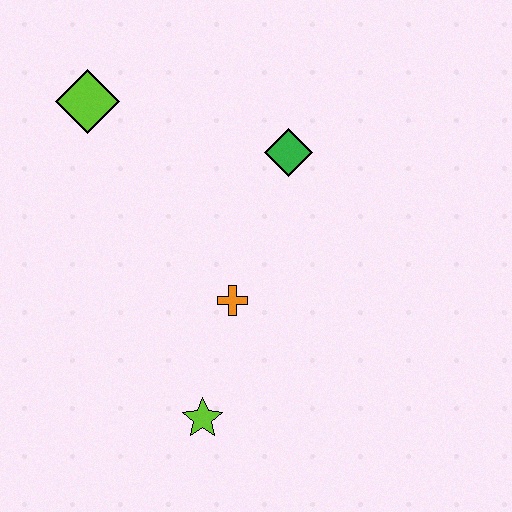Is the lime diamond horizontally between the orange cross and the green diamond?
No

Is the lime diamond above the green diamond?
Yes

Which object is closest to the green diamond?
The orange cross is closest to the green diamond.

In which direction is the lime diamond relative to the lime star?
The lime diamond is above the lime star.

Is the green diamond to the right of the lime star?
Yes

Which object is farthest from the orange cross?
The lime diamond is farthest from the orange cross.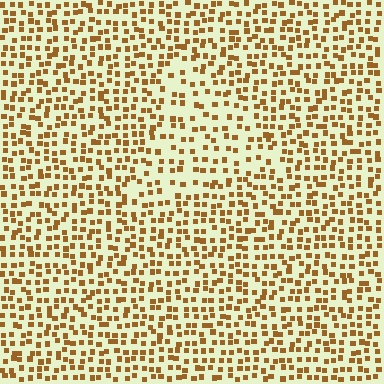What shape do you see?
I see a triangle.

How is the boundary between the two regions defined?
The boundary is defined by a change in element density (approximately 1.6x ratio). All elements are the same color, size, and shape.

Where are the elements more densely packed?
The elements are more densely packed outside the triangle boundary.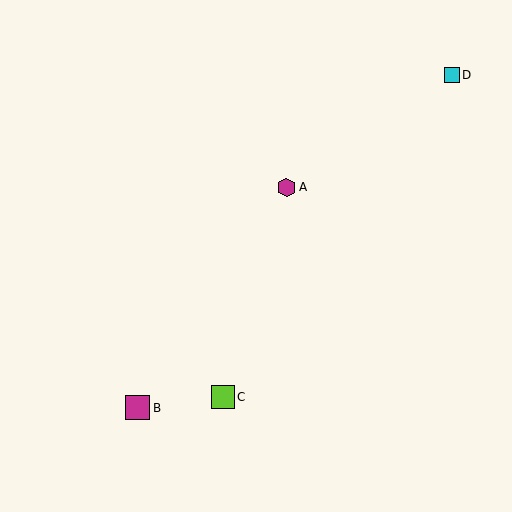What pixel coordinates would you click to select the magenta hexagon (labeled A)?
Click at (287, 187) to select the magenta hexagon A.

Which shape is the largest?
The magenta square (labeled B) is the largest.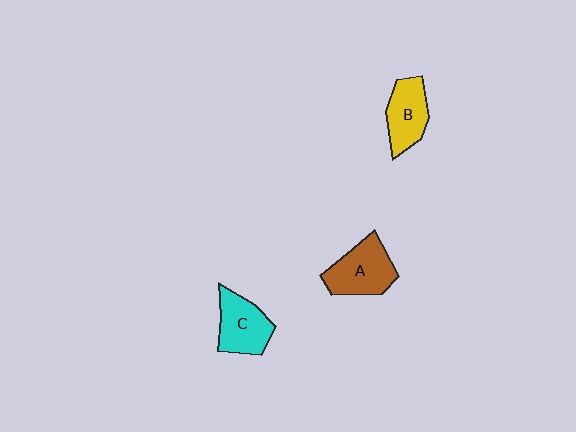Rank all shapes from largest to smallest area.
From largest to smallest: A (brown), C (cyan), B (yellow).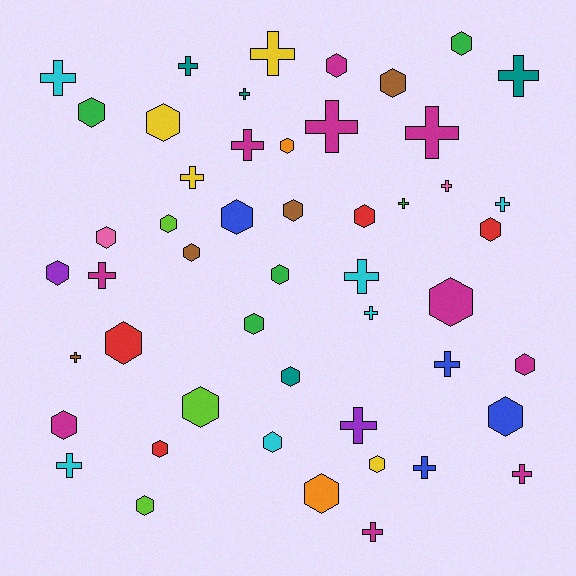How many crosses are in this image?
There are 22 crosses.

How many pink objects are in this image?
There are 2 pink objects.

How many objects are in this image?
There are 50 objects.